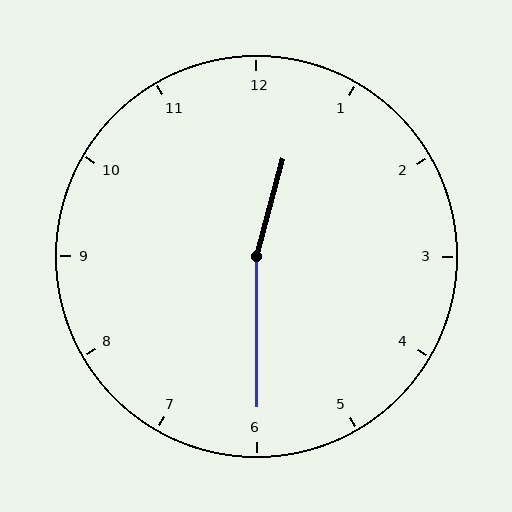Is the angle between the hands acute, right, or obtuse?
It is obtuse.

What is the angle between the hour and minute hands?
Approximately 165 degrees.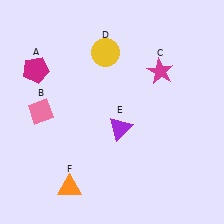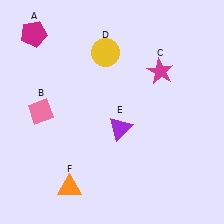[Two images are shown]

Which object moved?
The magenta pentagon (A) moved up.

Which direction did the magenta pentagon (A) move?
The magenta pentagon (A) moved up.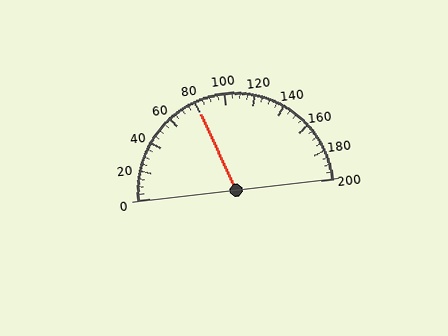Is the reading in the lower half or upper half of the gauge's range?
The reading is in the lower half of the range (0 to 200).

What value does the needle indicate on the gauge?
The needle indicates approximately 80.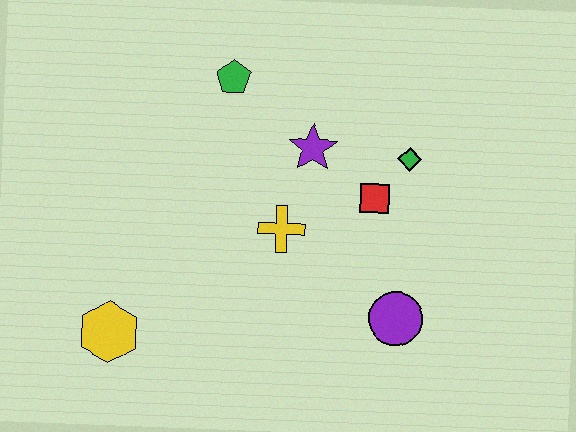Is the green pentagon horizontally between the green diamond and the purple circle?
No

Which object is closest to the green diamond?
The red square is closest to the green diamond.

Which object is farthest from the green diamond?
The yellow hexagon is farthest from the green diamond.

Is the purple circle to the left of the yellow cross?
No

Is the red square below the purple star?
Yes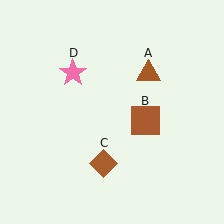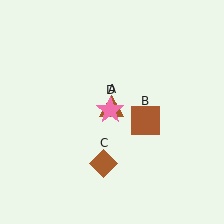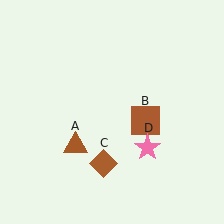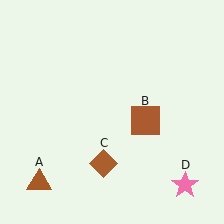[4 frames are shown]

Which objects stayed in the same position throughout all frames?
Brown square (object B) and brown diamond (object C) remained stationary.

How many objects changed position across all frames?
2 objects changed position: brown triangle (object A), pink star (object D).